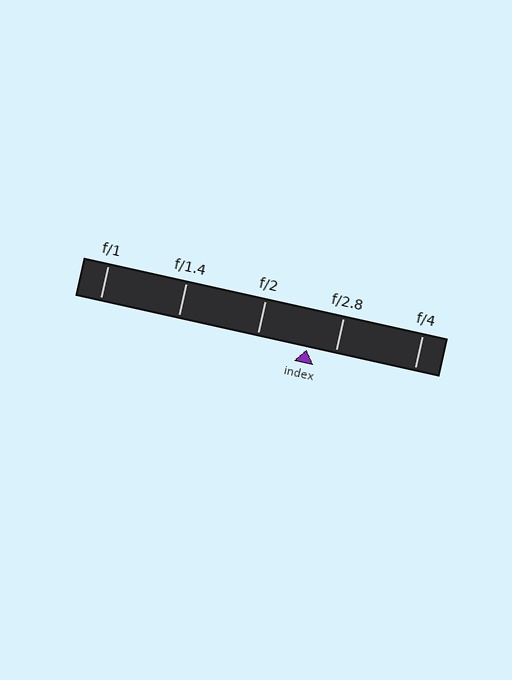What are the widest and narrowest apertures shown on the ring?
The widest aperture shown is f/1 and the narrowest is f/4.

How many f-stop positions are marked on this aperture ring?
There are 5 f-stop positions marked.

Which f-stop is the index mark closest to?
The index mark is closest to f/2.8.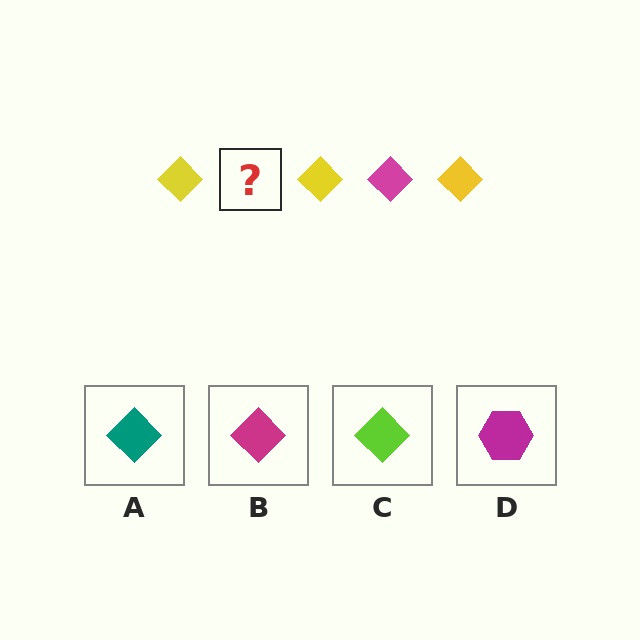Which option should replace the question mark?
Option B.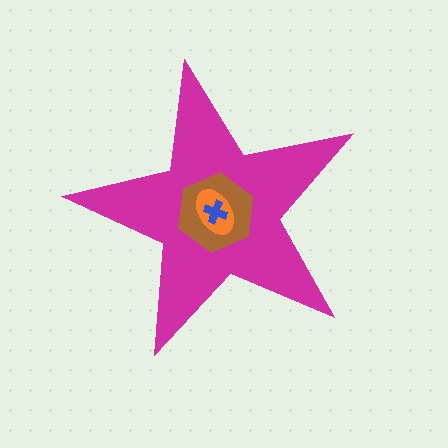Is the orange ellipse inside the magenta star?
Yes.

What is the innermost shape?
The blue cross.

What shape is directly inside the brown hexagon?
The orange ellipse.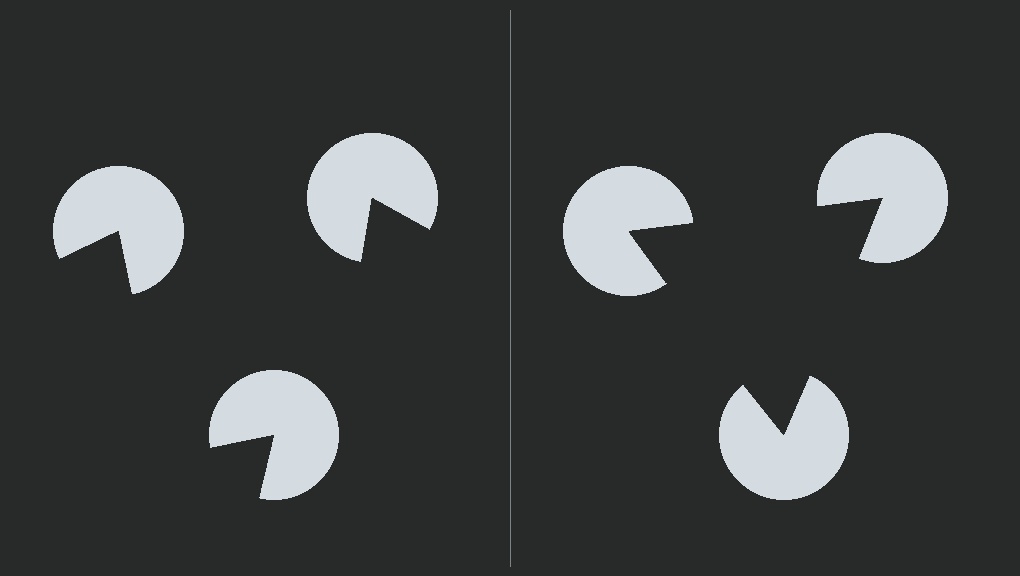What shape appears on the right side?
An illusory triangle.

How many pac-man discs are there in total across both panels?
6 — 3 on each side.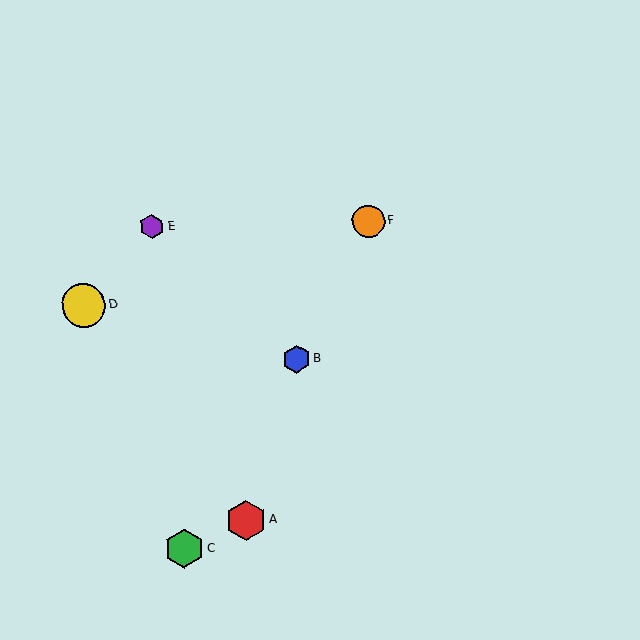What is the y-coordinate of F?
Object F is at y≈221.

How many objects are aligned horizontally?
2 objects (E, F) are aligned horizontally.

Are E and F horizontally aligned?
Yes, both are at y≈227.